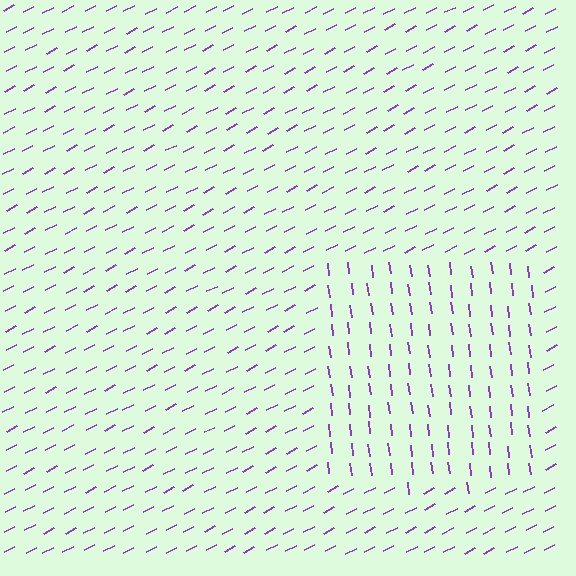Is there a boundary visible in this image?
Yes, there is a texture boundary formed by a change in line orientation.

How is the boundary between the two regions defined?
The boundary is defined purely by a change in line orientation (approximately 70 degrees difference). All lines are the same color and thickness.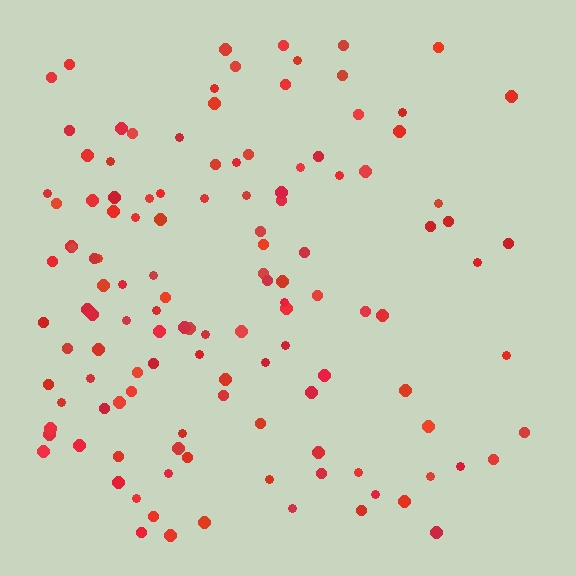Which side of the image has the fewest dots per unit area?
The right.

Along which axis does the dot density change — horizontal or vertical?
Horizontal.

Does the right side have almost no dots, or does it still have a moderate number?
Still a moderate number, just noticeably fewer than the left.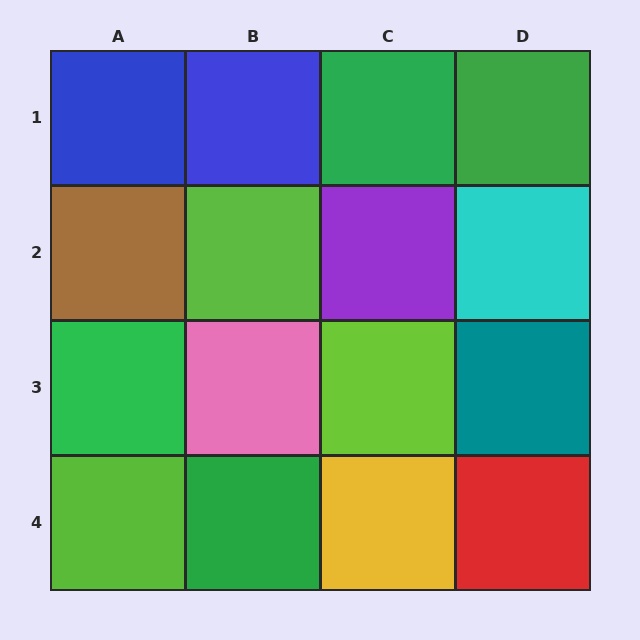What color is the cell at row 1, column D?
Green.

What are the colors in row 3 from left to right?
Green, pink, lime, teal.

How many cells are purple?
1 cell is purple.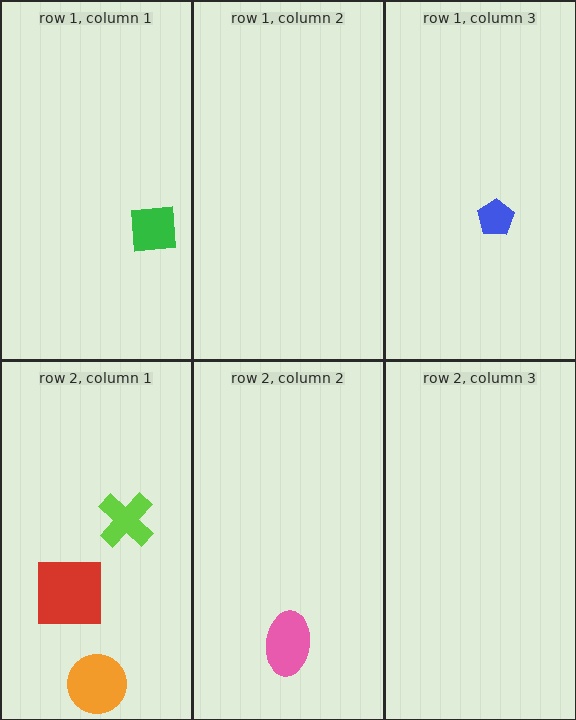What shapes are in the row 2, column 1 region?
The lime cross, the red square, the orange circle.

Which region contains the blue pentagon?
The row 1, column 3 region.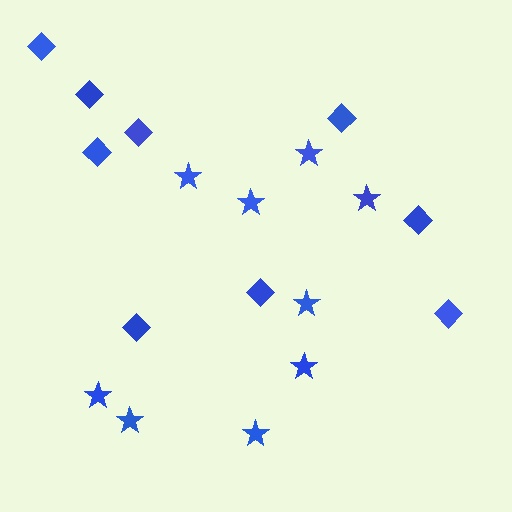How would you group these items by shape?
There are 2 groups: one group of diamonds (9) and one group of stars (9).